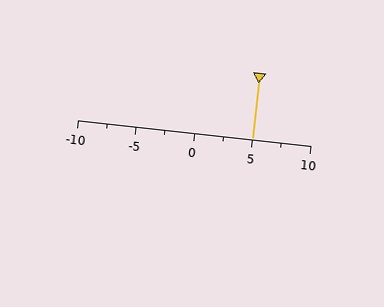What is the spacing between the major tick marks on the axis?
The major ticks are spaced 5 apart.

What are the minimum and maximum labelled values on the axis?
The axis runs from -10 to 10.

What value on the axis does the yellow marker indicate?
The marker indicates approximately 5.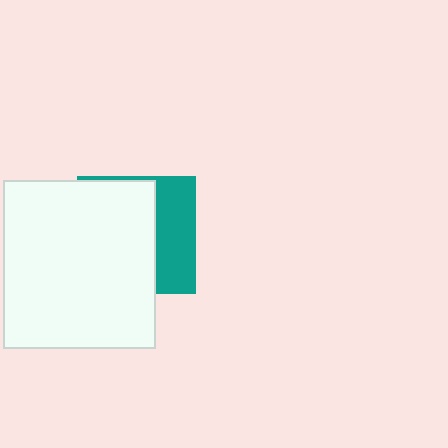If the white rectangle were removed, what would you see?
You would see the complete teal square.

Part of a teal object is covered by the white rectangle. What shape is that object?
It is a square.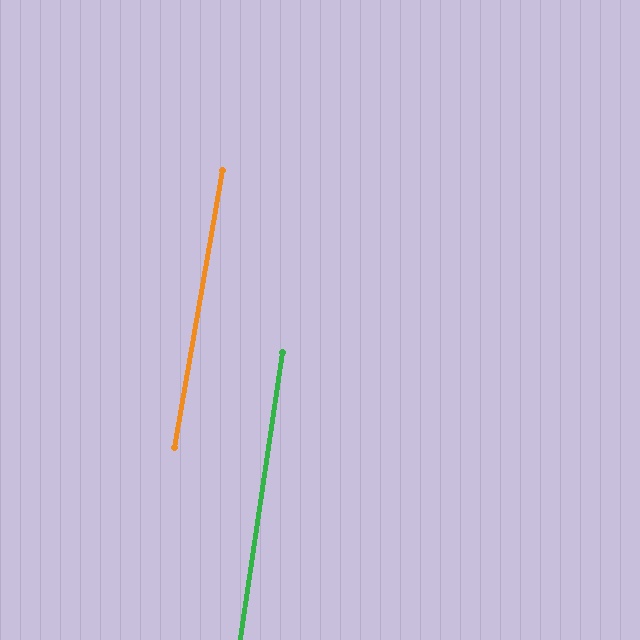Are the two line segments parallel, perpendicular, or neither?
Parallel — their directions differ by only 1.4°.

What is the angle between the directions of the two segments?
Approximately 1 degree.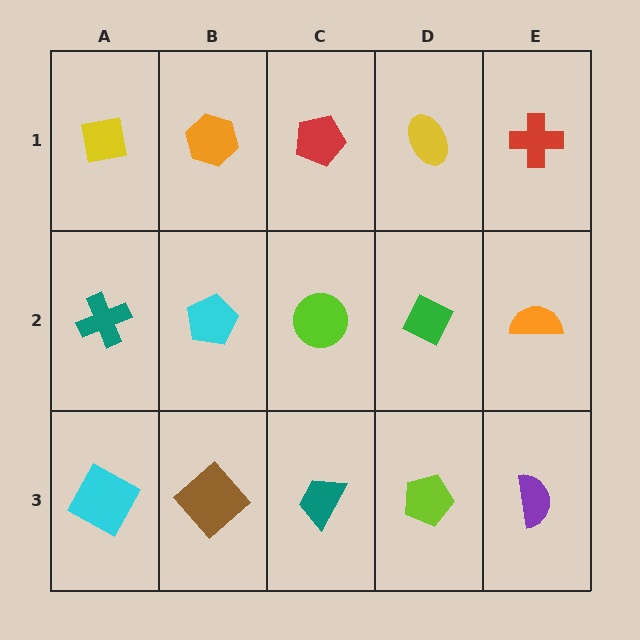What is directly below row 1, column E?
An orange semicircle.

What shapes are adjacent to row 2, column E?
A red cross (row 1, column E), a purple semicircle (row 3, column E), a green diamond (row 2, column D).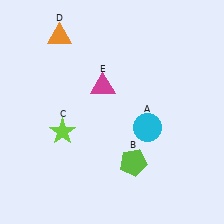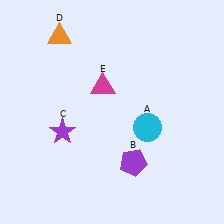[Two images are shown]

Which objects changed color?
B changed from lime to purple. C changed from lime to purple.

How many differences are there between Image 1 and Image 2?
There are 2 differences between the two images.